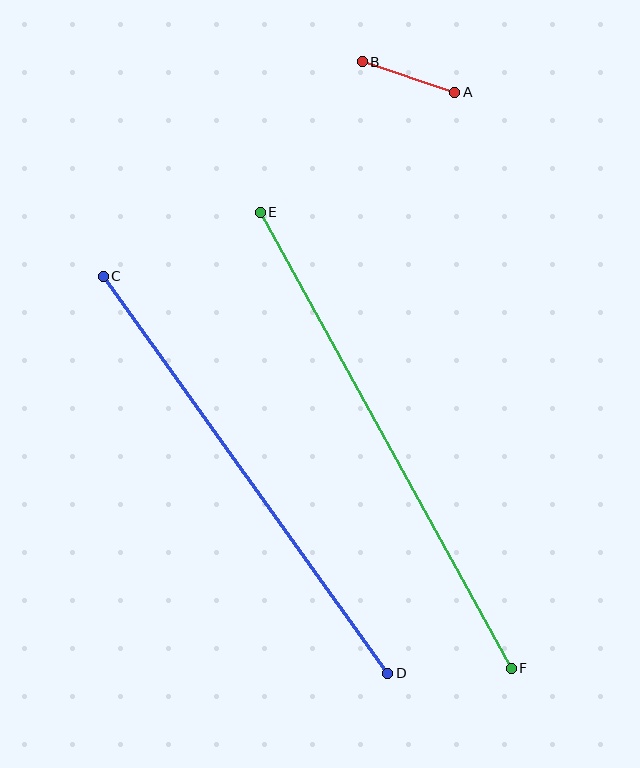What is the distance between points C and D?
The distance is approximately 488 pixels.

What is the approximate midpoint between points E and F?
The midpoint is at approximately (386, 440) pixels.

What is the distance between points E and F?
The distance is approximately 521 pixels.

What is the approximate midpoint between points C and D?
The midpoint is at approximately (245, 475) pixels.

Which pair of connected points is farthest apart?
Points E and F are farthest apart.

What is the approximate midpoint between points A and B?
The midpoint is at approximately (409, 77) pixels.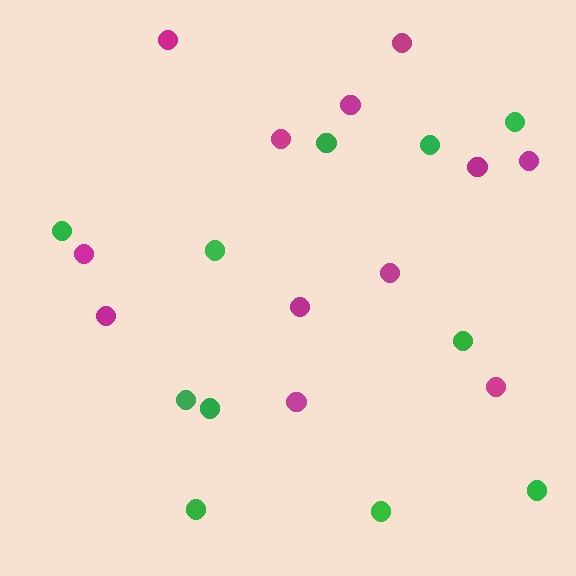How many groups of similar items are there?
There are 2 groups: one group of magenta circles (12) and one group of green circles (11).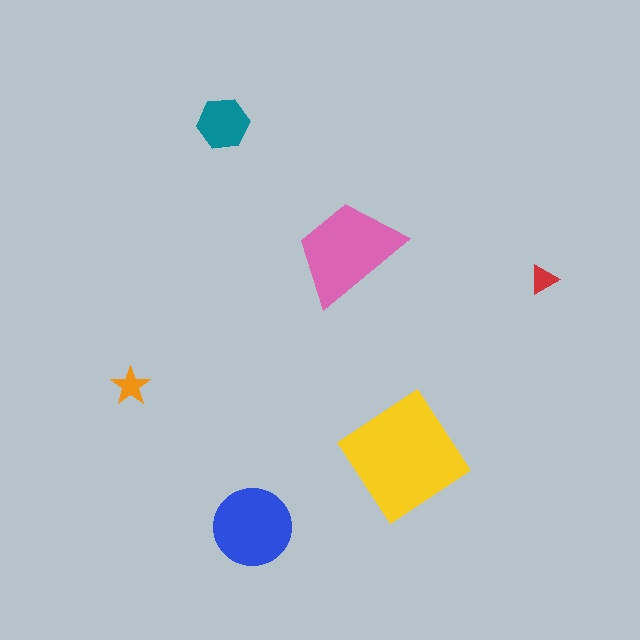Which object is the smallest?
The red triangle.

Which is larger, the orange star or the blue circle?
The blue circle.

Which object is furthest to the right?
The red triangle is rightmost.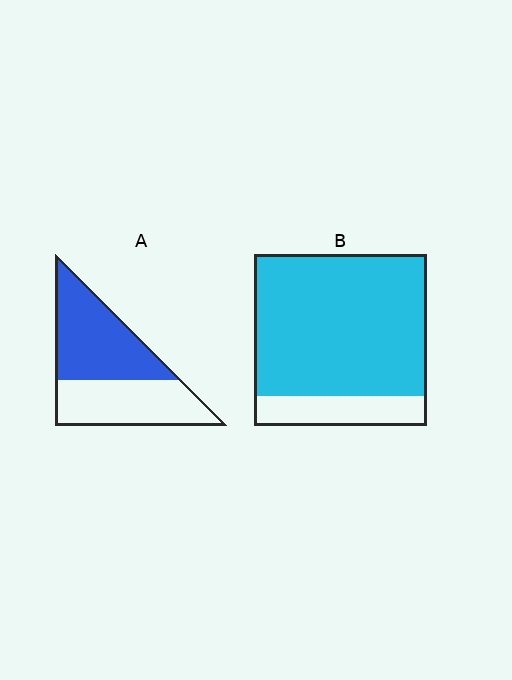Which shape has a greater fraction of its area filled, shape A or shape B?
Shape B.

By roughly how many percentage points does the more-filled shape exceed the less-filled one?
By roughly 30 percentage points (B over A).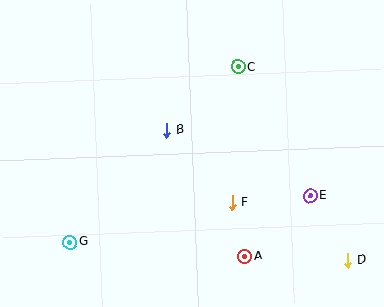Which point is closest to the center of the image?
Point B at (167, 130) is closest to the center.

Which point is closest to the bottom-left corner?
Point G is closest to the bottom-left corner.